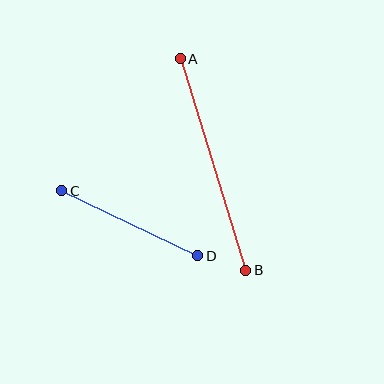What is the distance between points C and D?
The distance is approximately 151 pixels.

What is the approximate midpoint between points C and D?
The midpoint is at approximately (130, 223) pixels.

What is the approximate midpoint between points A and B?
The midpoint is at approximately (213, 164) pixels.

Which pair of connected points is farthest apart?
Points A and B are farthest apart.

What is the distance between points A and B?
The distance is approximately 221 pixels.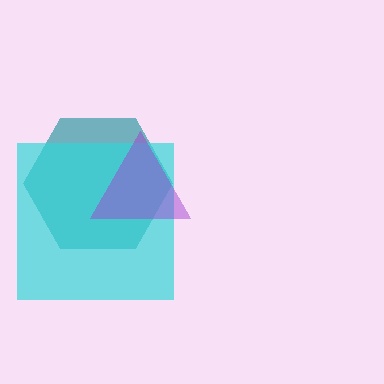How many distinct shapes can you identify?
There are 3 distinct shapes: a teal hexagon, a cyan square, a purple triangle.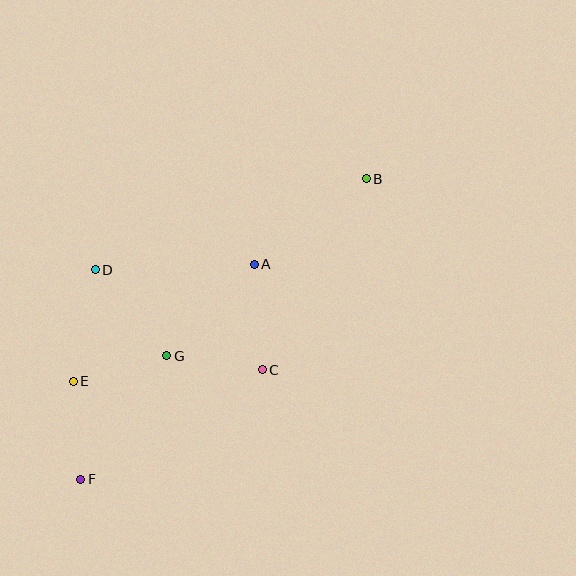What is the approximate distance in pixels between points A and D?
The distance between A and D is approximately 159 pixels.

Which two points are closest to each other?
Points C and G are closest to each other.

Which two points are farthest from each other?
Points B and F are farthest from each other.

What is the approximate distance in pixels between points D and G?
The distance between D and G is approximately 112 pixels.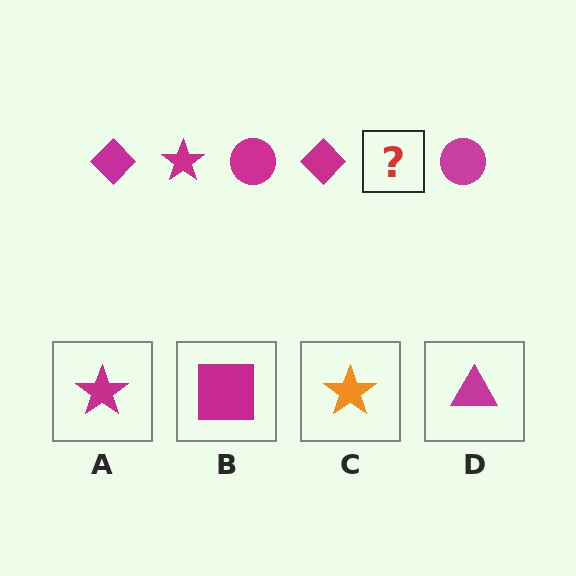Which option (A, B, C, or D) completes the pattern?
A.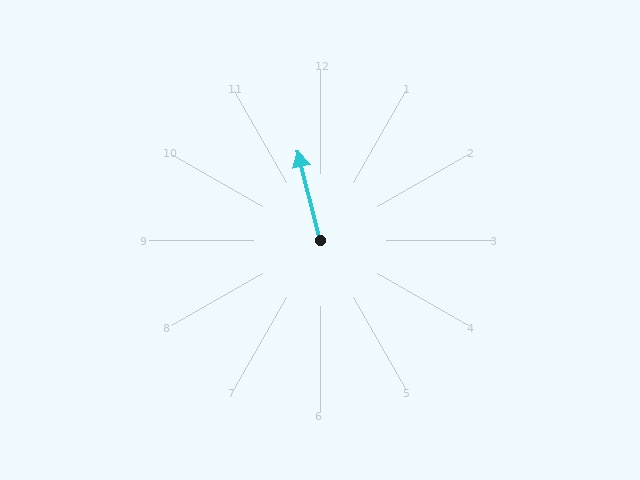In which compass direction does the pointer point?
North.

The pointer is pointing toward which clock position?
Roughly 12 o'clock.